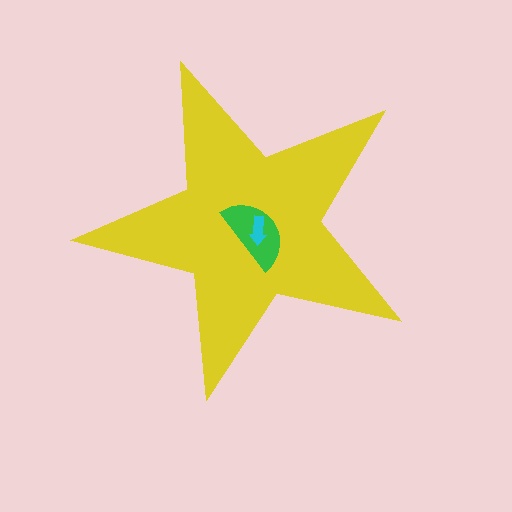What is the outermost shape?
The yellow star.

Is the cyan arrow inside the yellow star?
Yes.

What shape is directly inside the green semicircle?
The cyan arrow.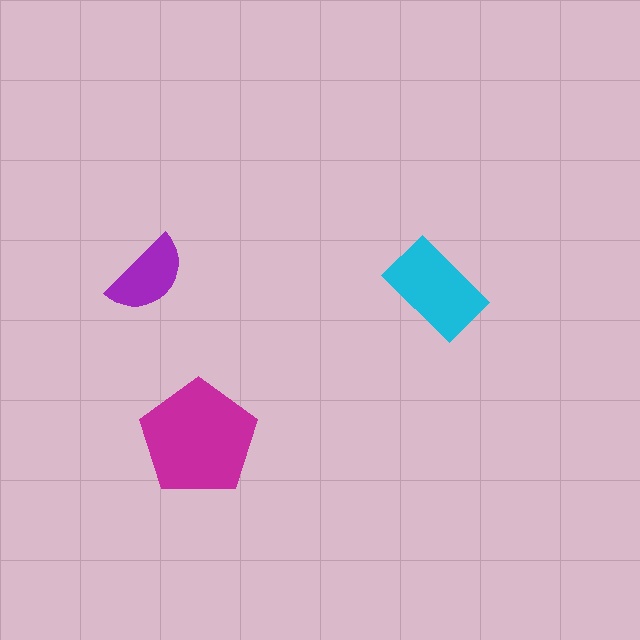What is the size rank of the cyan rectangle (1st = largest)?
2nd.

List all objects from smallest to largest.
The purple semicircle, the cyan rectangle, the magenta pentagon.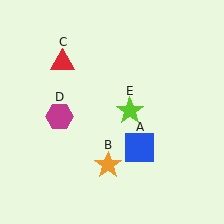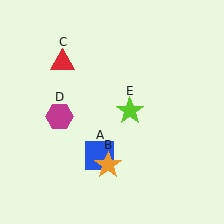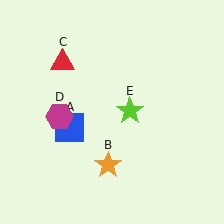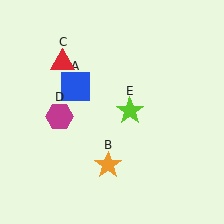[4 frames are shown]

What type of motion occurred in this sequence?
The blue square (object A) rotated clockwise around the center of the scene.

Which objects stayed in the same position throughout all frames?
Orange star (object B) and red triangle (object C) and magenta hexagon (object D) and lime star (object E) remained stationary.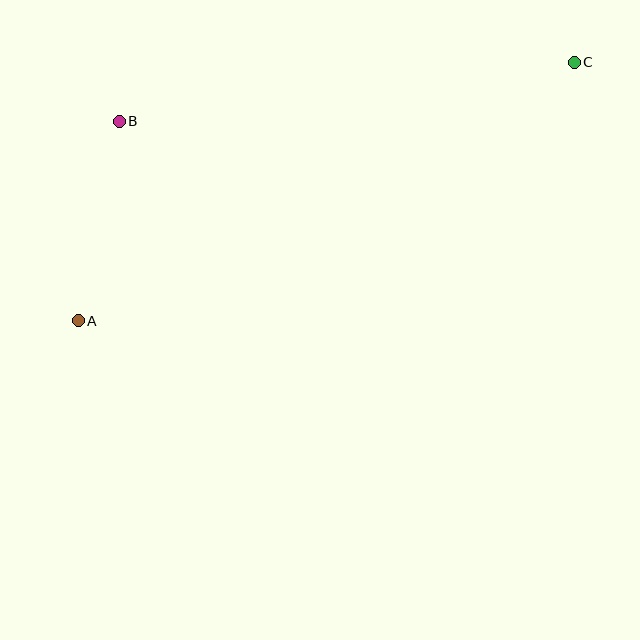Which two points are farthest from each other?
Points A and C are farthest from each other.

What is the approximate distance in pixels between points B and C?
The distance between B and C is approximately 459 pixels.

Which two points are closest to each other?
Points A and B are closest to each other.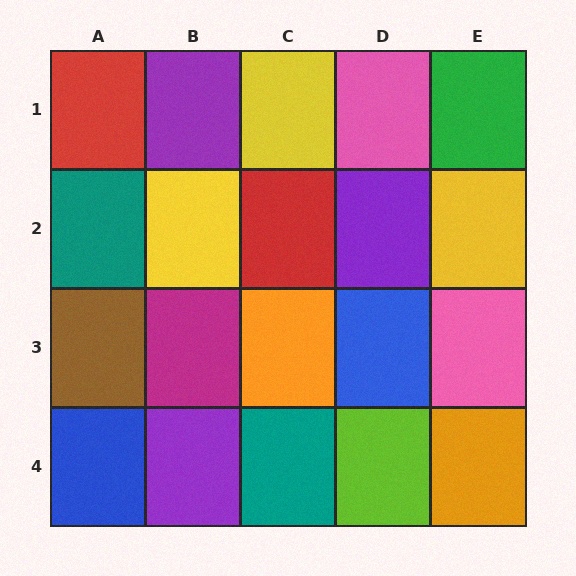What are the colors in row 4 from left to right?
Blue, purple, teal, lime, orange.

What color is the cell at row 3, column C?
Orange.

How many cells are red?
2 cells are red.